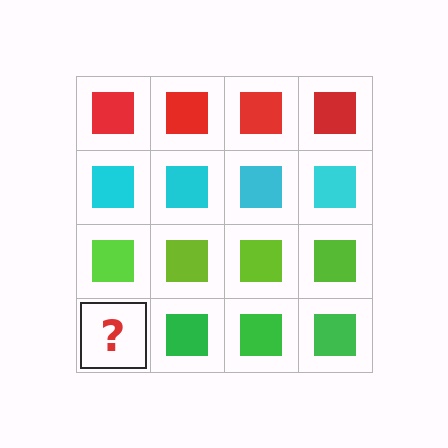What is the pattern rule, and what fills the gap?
The rule is that each row has a consistent color. The gap should be filled with a green square.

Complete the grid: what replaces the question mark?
The question mark should be replaced with a green square.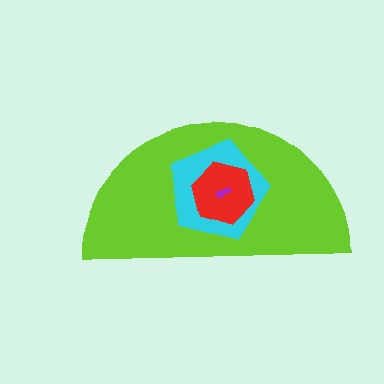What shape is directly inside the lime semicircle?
The cyan pentagon.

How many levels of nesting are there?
4.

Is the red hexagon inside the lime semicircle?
Yes.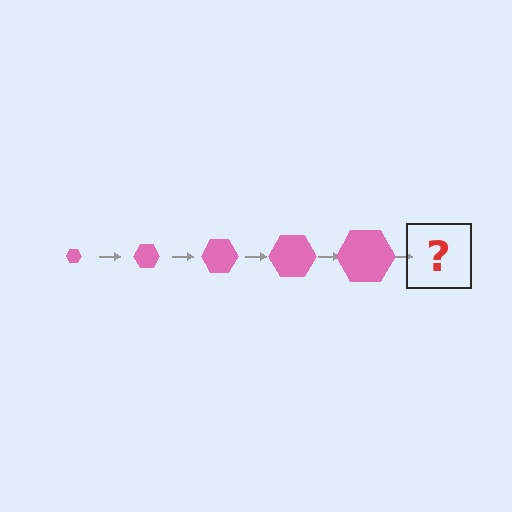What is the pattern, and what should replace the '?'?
The pattern is that the hexagon gets progressively larger each step. The '?' should be a pink hexagon, larger than the previous one.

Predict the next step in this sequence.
The next step is a pink hexagon, larger than the previous one.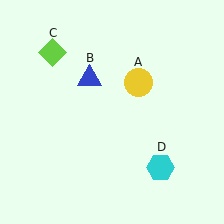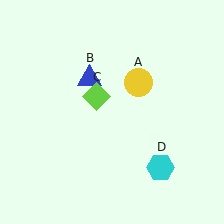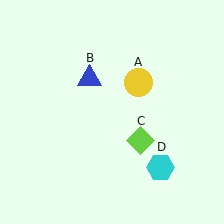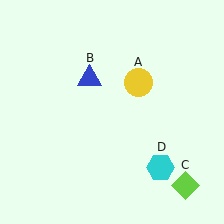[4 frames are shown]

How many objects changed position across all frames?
1 object changed position: lime diamond (object C).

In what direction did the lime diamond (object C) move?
The lime diamond (object C) moved down and to the right.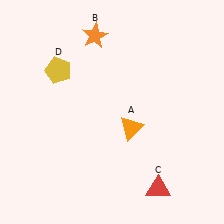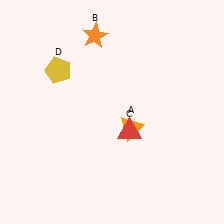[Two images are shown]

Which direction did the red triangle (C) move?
The red triangle (C) moved up.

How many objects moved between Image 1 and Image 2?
1 object moved between the two images.